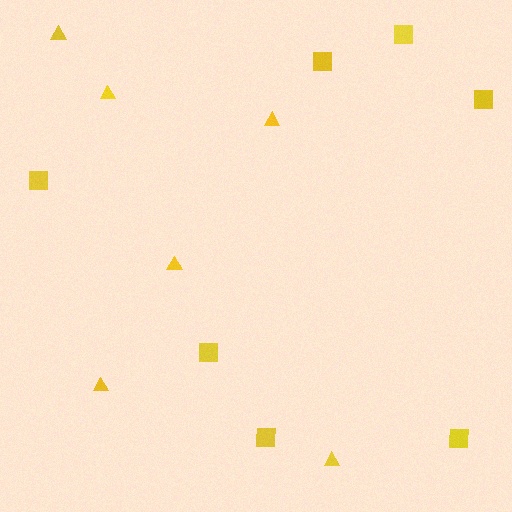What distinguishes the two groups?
There are 2 groups: one group of squares (7) and one group of triangles (6).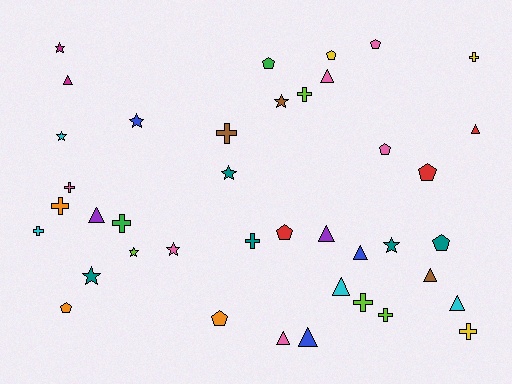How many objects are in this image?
There are 40 objects.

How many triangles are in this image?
There are 11 triangles.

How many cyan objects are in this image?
There are 4 cyan objects.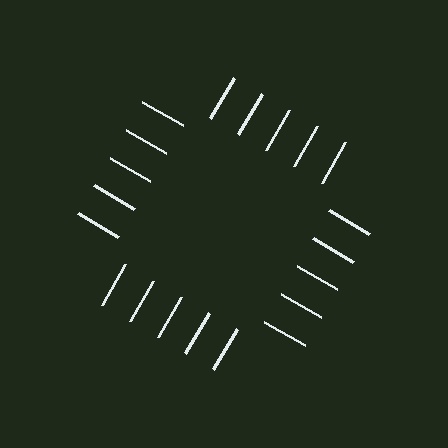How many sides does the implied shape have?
4 sides — the line-ends trace a square.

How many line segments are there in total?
20 — 5 along each of the 4 edges.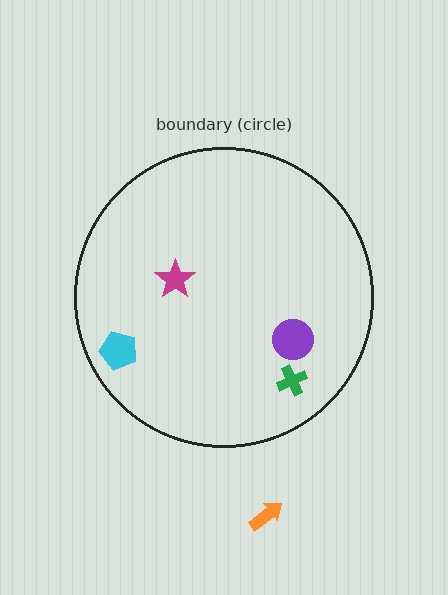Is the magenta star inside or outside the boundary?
Inside.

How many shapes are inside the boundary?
4 inside, 1 outside.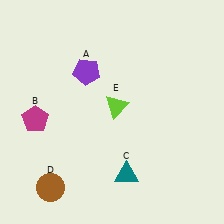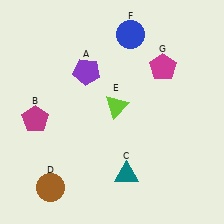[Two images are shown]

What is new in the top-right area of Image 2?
A blue circle (F) was added in the top-right area of Image 2.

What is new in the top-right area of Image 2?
A magenta pentagon (G) was added in the top-right area of Image 2.